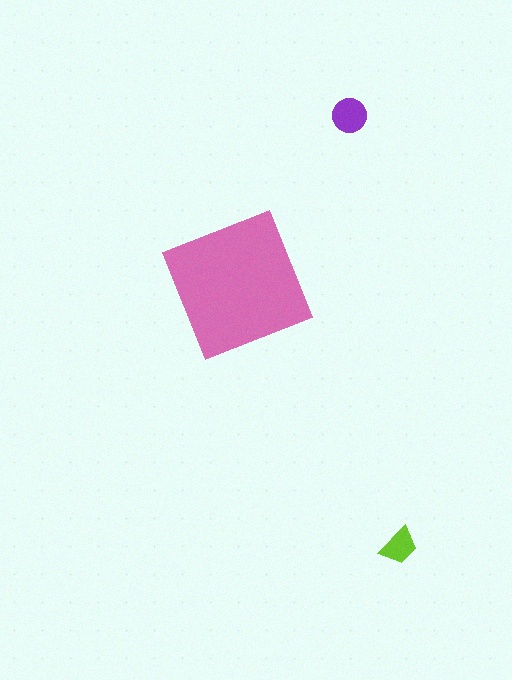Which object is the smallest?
The lime trapezoid.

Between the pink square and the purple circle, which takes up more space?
The pink square.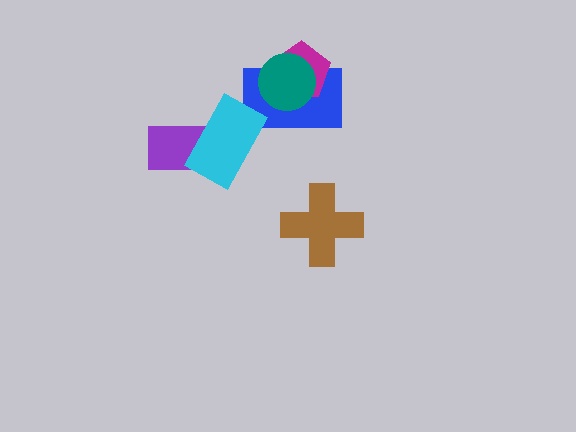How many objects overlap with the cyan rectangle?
2 objects overlap with the cyan rectangle.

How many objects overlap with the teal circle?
2 objects overlap with the teal circle.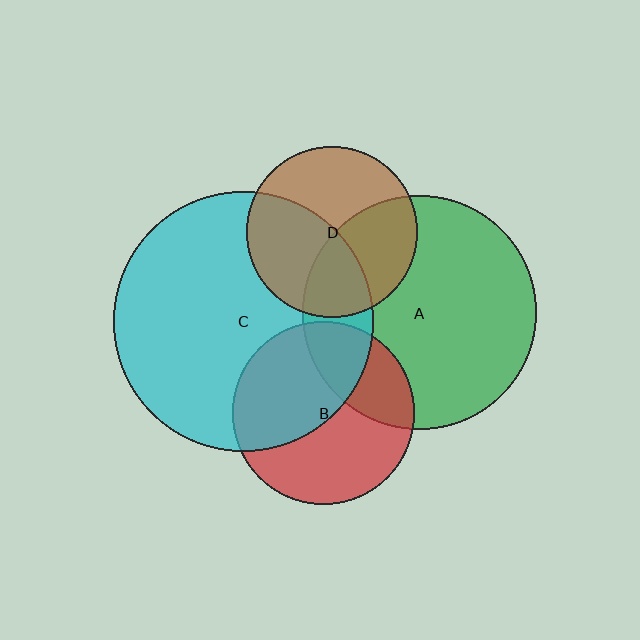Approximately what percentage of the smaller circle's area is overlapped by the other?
Approximately 40%.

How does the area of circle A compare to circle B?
Approximately 1.6 times.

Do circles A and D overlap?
Yes.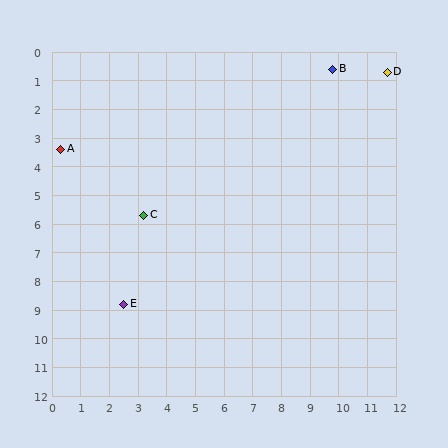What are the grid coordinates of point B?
Point B is at approximately (9.8, 0.6).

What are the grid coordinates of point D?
Point D is at approximately (11.7, 0.7).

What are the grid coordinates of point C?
Point C is at approximately (3.2, 5.7).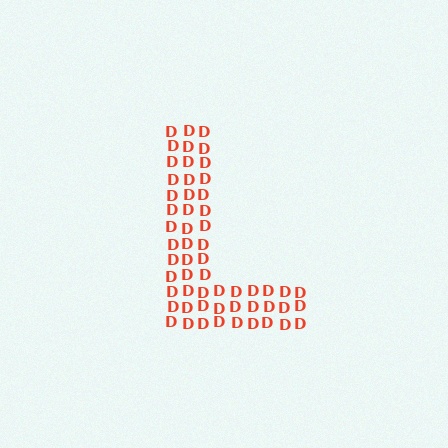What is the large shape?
The large shape is the letter L.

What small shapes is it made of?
It is made of small letter D's.